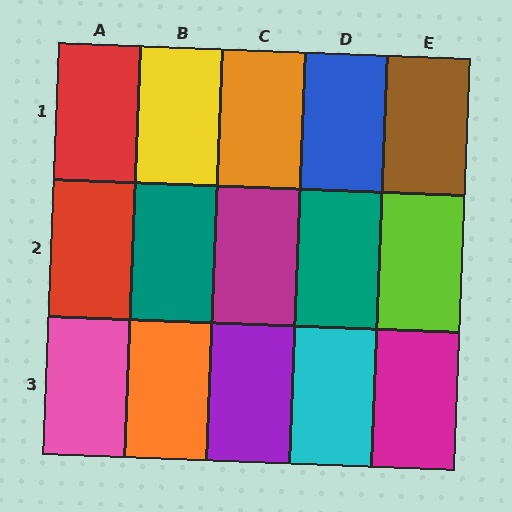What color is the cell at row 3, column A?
Pink.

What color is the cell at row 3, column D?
Cyan.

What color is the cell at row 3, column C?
Purple.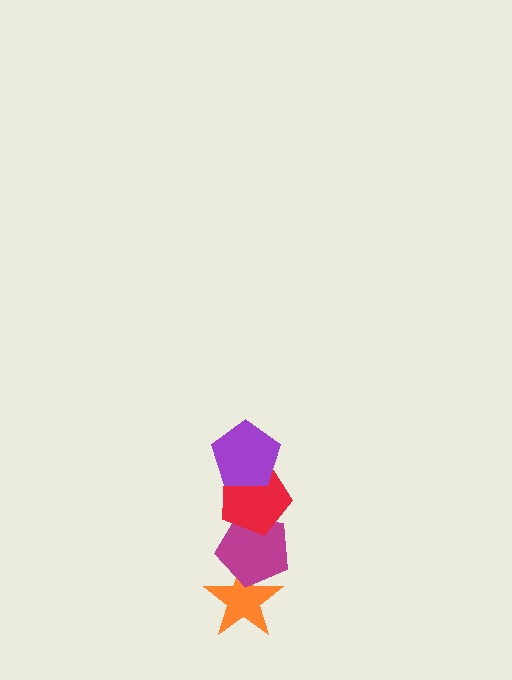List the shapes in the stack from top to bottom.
From top to bottom: the purple pentagon, the red pentagon, the magenta pentagon, the orange star.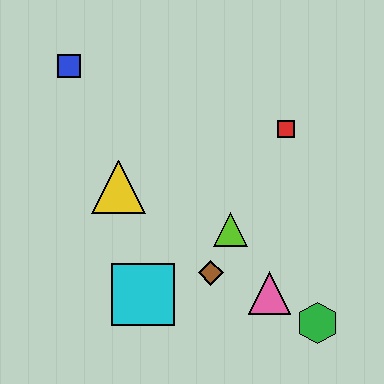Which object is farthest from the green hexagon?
The blue square is farthest from the green hexagon.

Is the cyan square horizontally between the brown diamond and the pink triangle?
No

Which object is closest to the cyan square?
The brown diamond is closest to the cyan square.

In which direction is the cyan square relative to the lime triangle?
The cyan square is to the left of the lime triangle.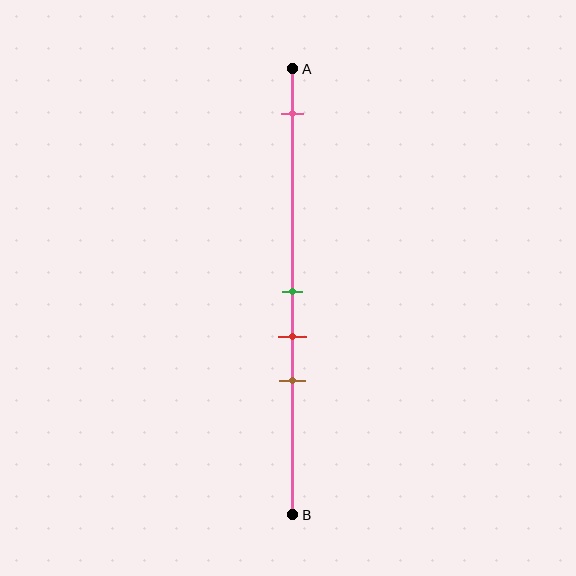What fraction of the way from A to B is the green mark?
The green mark is approximately 50% (0.5) of the way from A to B.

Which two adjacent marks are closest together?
The green and red marks are the closest adjacent pair.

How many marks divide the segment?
There are 4 marks dividing the segment.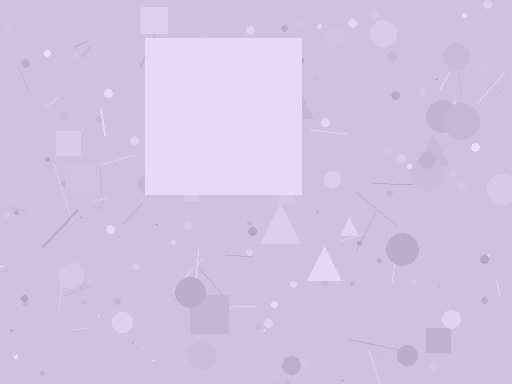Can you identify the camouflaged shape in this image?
The camouflaged shape is a square.